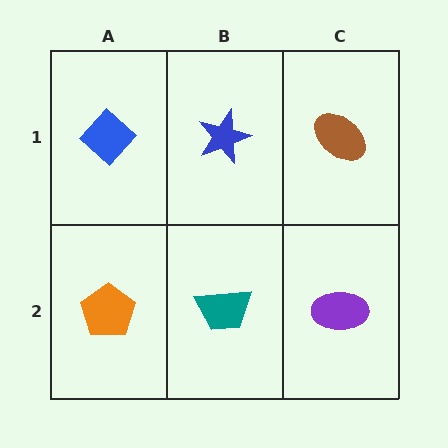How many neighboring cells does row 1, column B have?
3.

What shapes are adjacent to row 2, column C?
A brown ellipse (row 1, column C), a teal trapezoid (row 2, column B).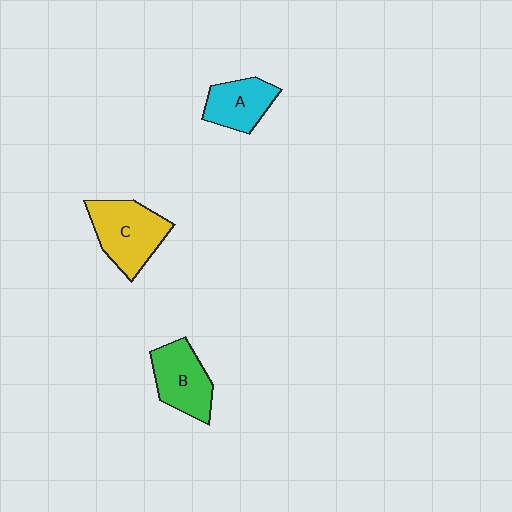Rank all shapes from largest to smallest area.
From largest to smallest: C (yellow), B (green), A (cyan).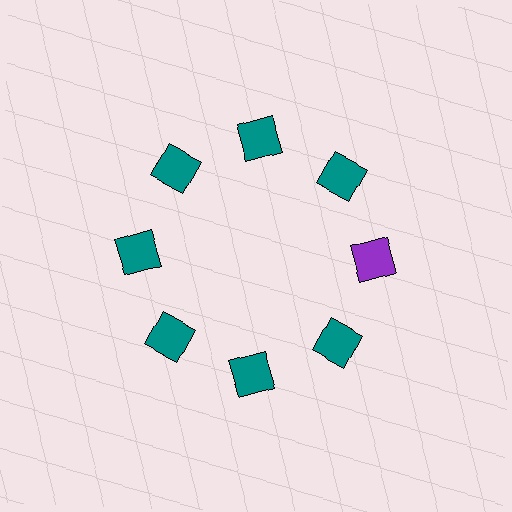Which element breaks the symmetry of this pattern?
The purple square at roughly the 3 o'clock position breaks the symmetry. All other shapes are teal squares.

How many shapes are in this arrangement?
There are 8 shapes arranged in a ring pattern.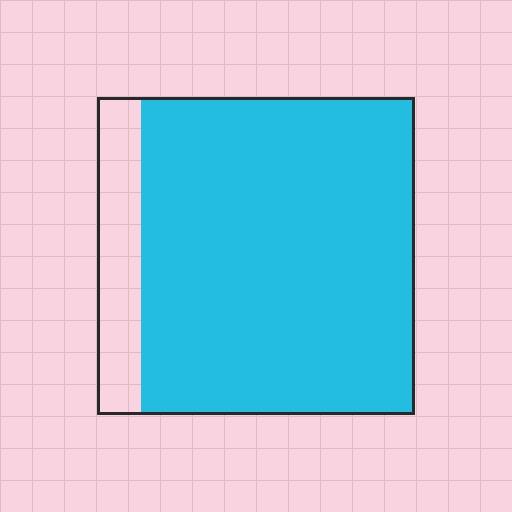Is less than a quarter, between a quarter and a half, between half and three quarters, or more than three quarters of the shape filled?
More than three quarters.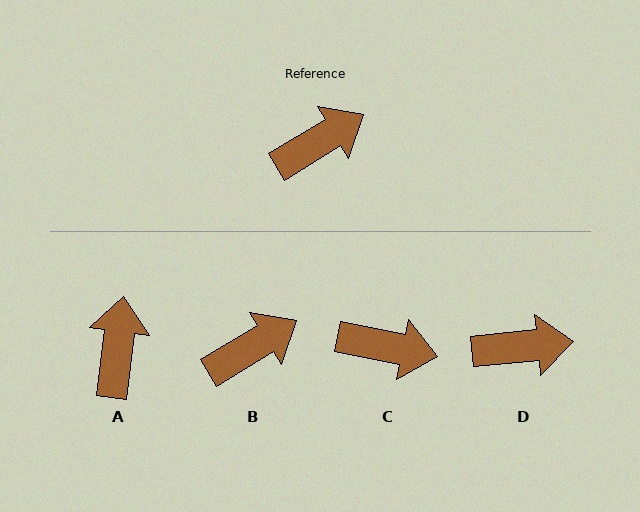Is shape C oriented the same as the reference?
No, it is off by about 42 degrees.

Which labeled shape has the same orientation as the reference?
B.